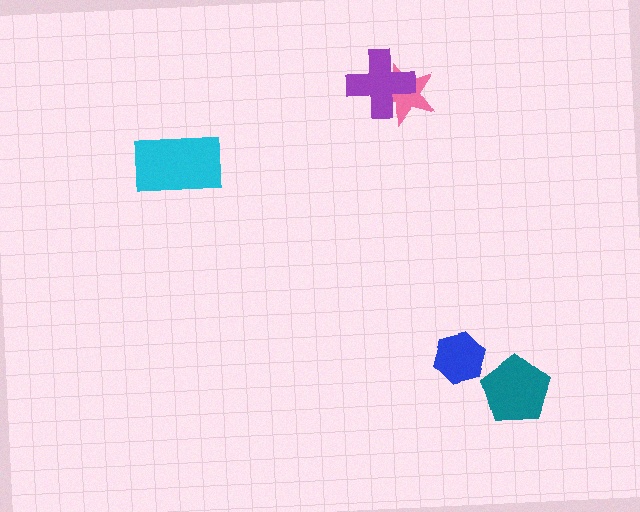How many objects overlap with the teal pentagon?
0 objects overlap with the teal pentagon.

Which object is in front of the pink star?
The purple cross is in front of the pink star.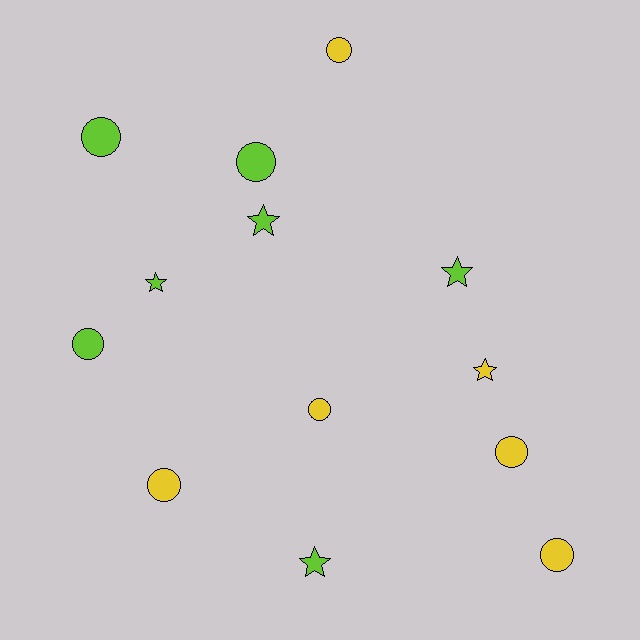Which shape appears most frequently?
Circle, with 8 objects.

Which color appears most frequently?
Lime, with 7 objects.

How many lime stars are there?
There are 4 lime stars.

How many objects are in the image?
There are 13 objects.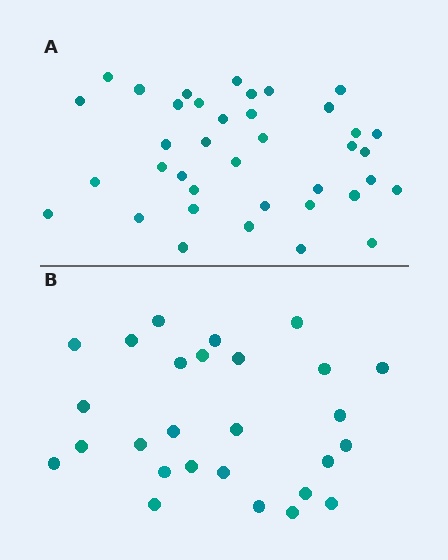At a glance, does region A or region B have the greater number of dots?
Region A (the top region) has more dots.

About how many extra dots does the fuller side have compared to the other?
Region A has roughly 12 or so more dots than region B.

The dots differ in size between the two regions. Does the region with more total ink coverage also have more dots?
No. Region B has more total ink coverage because its dots are larger, but region A actually contains more individual dots. Total area can be misleading — the number of items is what matters here.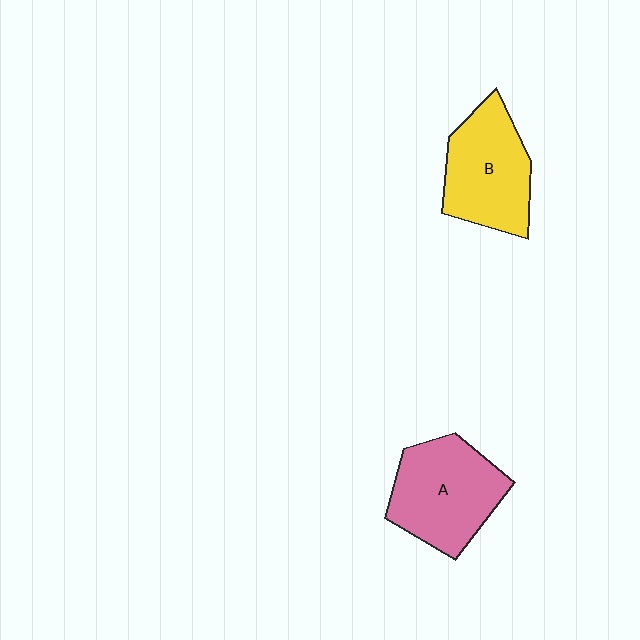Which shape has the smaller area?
Shape B (yellow).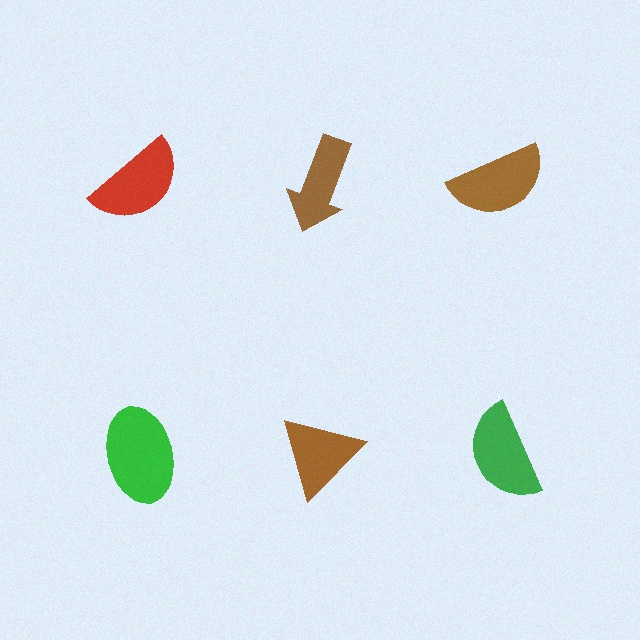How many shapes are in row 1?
3 shapes.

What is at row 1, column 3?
A brown semicircle.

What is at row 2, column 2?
A brown triangle.